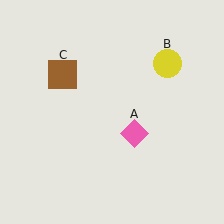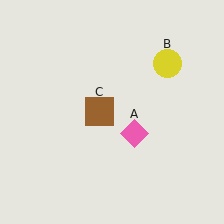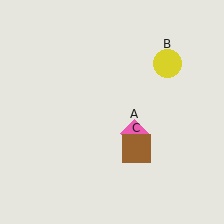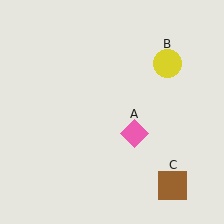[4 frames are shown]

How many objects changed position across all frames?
1 object changed position: brown square (object C).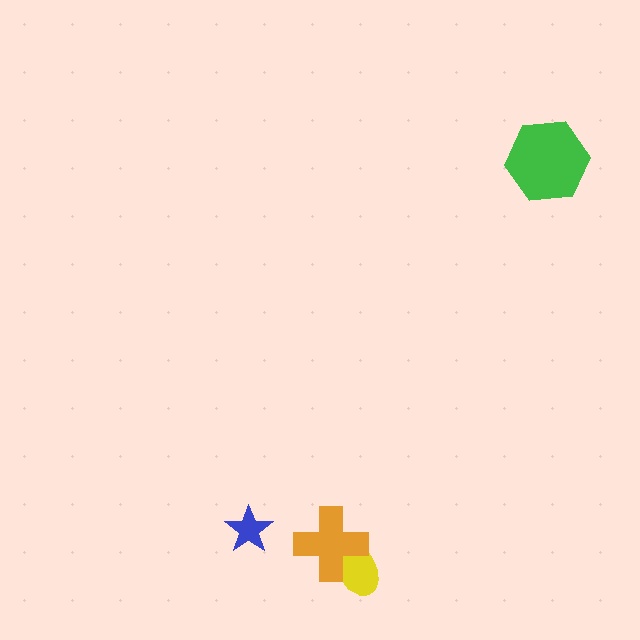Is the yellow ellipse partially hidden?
Yes, it is partially covered by another shape.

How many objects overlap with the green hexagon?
0 objects overlap with the green hexagon.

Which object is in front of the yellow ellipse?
The orange cross is in front of the yellow ellipse.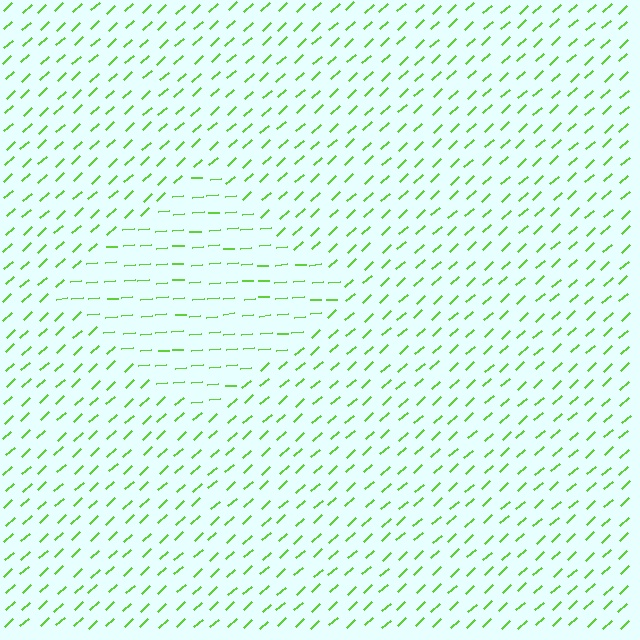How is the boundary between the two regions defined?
The boundary is defined purely by a change in line orientation (approximately 38 degrees difference). All lines are the same color and thickness.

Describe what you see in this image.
The image is filled with small lime line segments. A diamond region in the image has lines oriented differently from the surrounding lines, creating a visible texture boundary.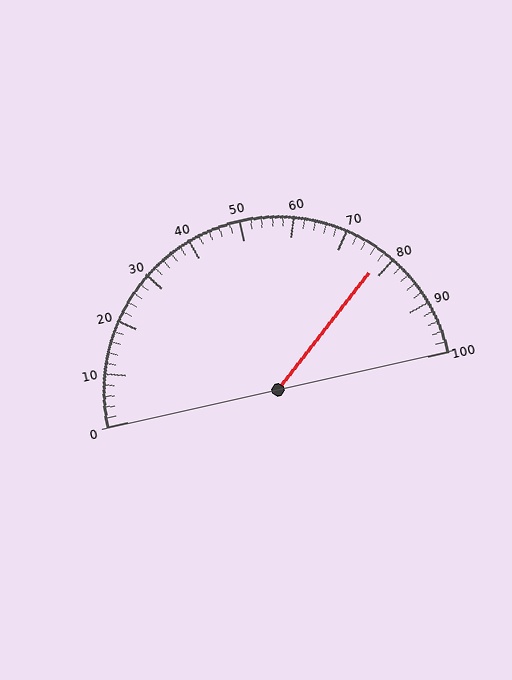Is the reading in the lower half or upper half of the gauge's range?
The reading is in the upper half of the range (0 to 100).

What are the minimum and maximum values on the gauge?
The gauge ranges from 0 to 100.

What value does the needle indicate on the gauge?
The needle indicates approximately 78.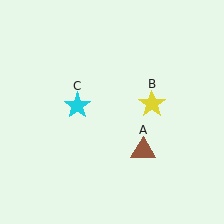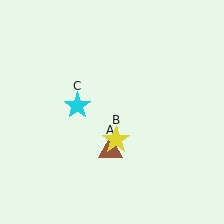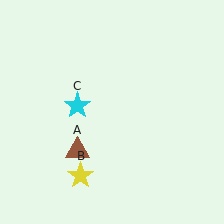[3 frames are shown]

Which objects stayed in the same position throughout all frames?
Cyan star (object C) remained stationary.